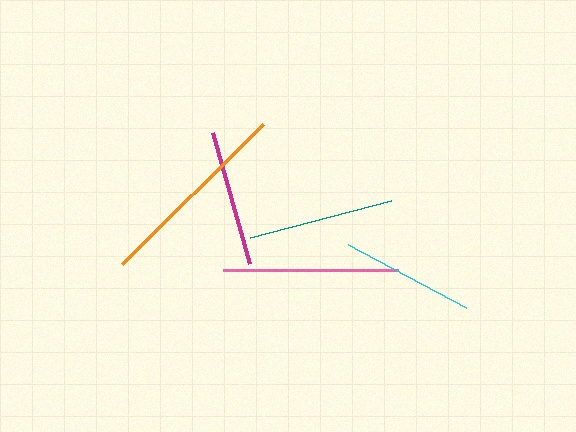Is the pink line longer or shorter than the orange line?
The orange line is longer than the pink line.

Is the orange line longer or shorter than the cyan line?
The orange line is longer than the cyan line.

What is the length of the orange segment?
The orange segment is approximately 199 pixels long.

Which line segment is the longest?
The orange line is the longest at approximately 199 pixels.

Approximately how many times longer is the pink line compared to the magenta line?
The pink line is approximately 1.3 times the length of the magenta line.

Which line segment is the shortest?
The cyan line is the shortest at approximately 134 pixels.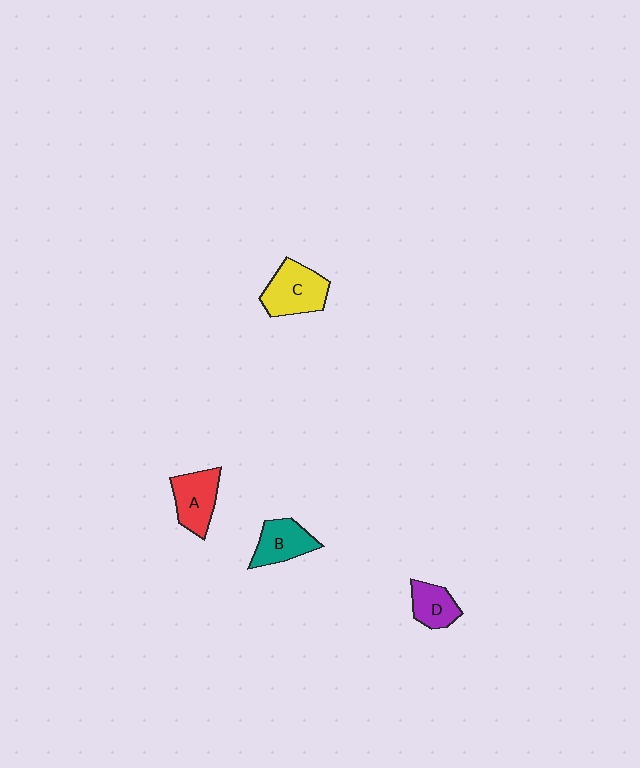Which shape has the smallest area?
Shape D (purple).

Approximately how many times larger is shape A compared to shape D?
Approximately 1.4 times.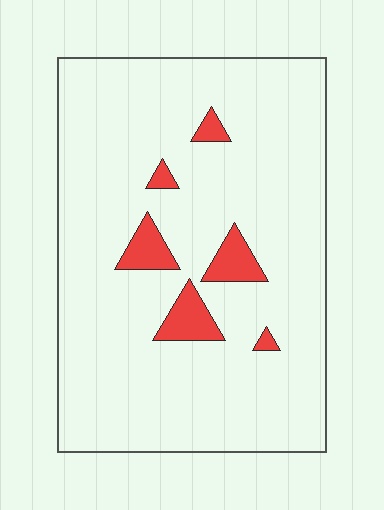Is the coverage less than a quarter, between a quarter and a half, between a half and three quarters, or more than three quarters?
Less than a quarter.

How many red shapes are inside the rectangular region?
6.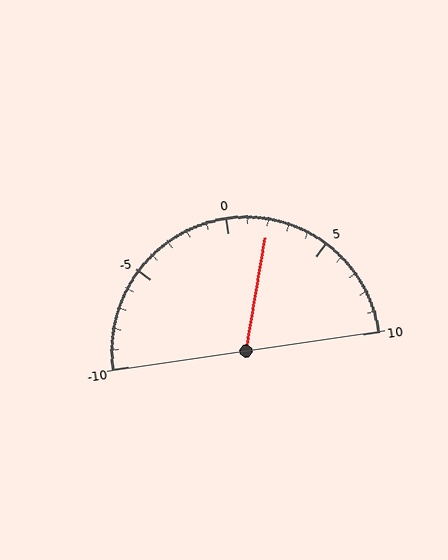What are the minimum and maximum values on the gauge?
The gauge ranges from -10 to 10.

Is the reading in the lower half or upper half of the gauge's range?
The reading is in the upper half of the range (-10 to 10).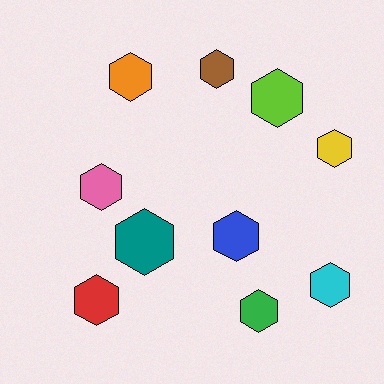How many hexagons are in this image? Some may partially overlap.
There are 10 hexagons.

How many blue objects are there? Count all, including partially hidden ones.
There is 1 blue object.